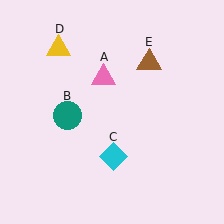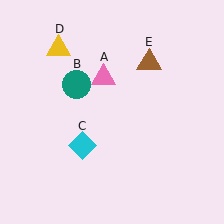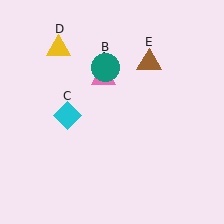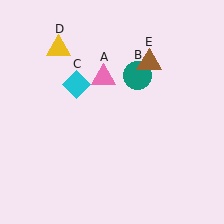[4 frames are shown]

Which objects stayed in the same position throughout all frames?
Pink triangle (object A) and yellow triangle (object D) and brown triangle (object E) remained stationary.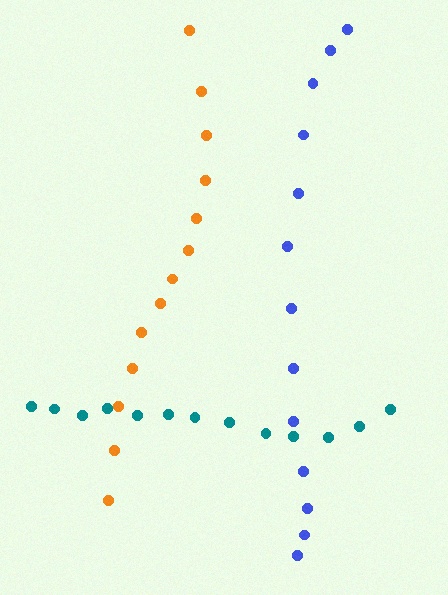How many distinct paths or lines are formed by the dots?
There are 3 distinct paths.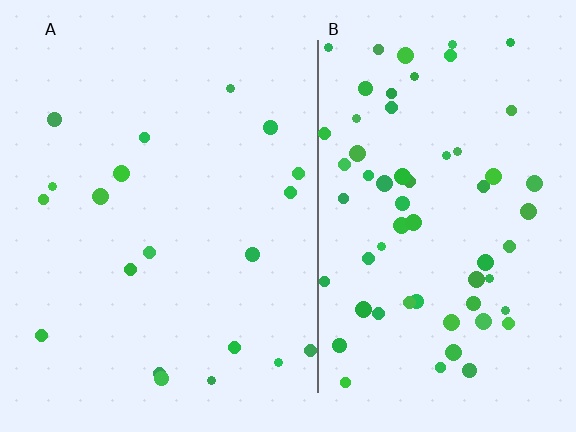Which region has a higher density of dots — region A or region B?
B (the right).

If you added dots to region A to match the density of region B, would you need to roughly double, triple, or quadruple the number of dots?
Approximately triple.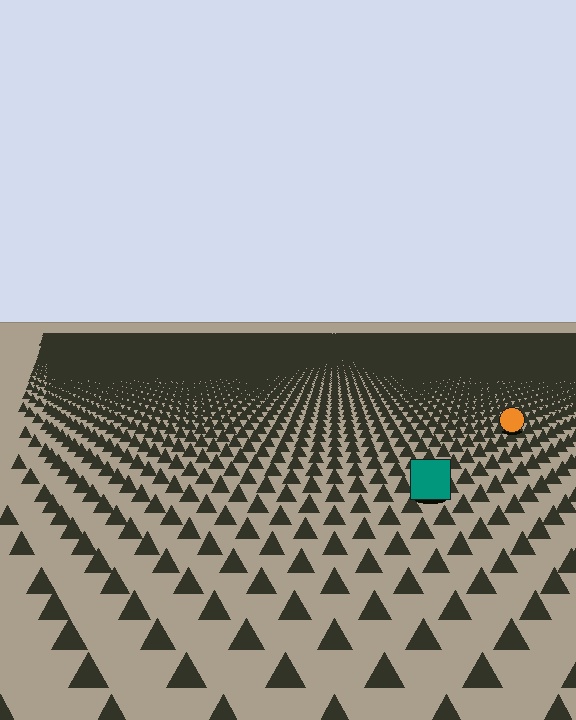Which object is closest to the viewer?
The teal square is closest. The texture marks near it are larger and more spread out.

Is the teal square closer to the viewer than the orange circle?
Yes. The teal square is closer — you can tell from the texture gradient: the ground texture is coarser near it.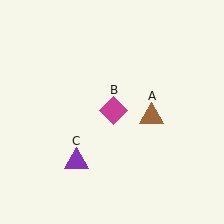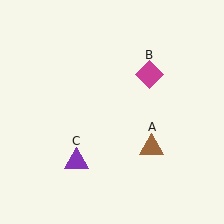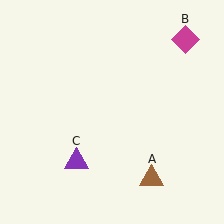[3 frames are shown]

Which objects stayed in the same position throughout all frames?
Purple triangle (object C) remained stationary.